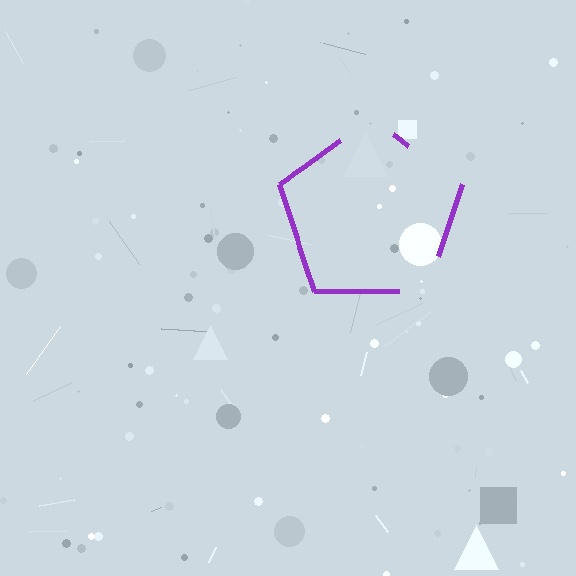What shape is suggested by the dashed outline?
The dashed outline suggests a pentagon.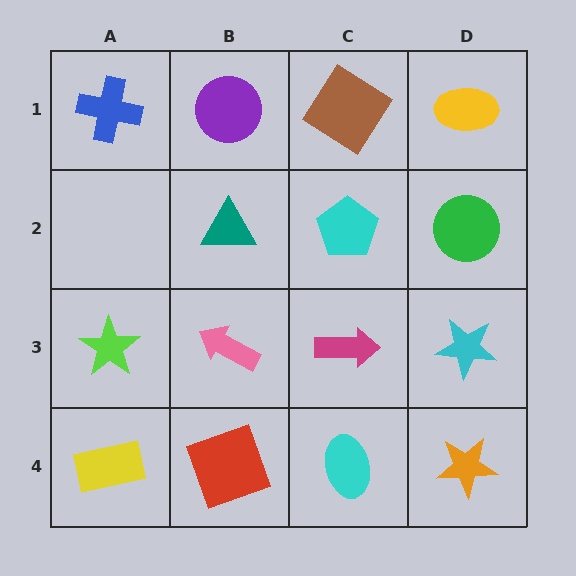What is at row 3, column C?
A magenta arrow.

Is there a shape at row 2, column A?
No, that cell is empty.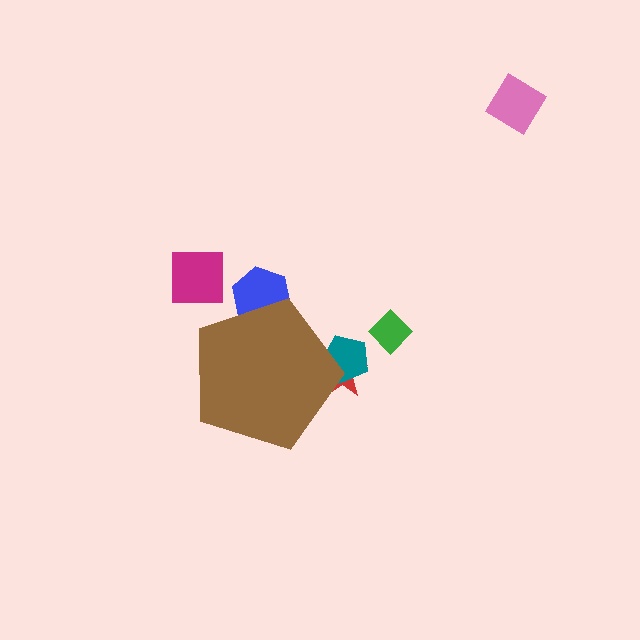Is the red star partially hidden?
Yes, the red star is partially hidden behind the brown pentagon.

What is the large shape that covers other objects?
A brown pentagon.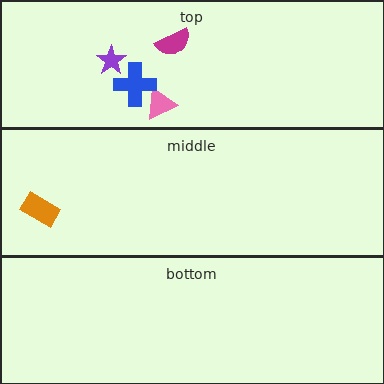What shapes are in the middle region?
The orange rectangle.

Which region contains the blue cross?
The top region.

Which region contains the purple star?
The top region.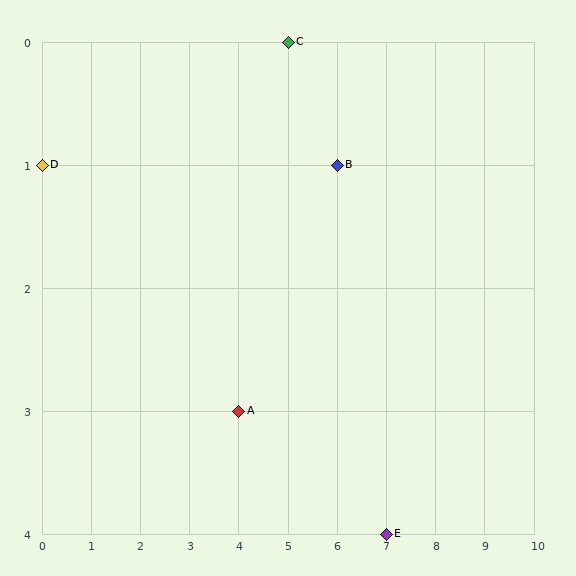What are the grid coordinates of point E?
Point E is at grid coordinates (7, 4).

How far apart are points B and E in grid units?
Points B and E are 1 column and 3 rows apart (about 3.2 grid units diagonally).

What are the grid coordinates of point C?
Point C is at grid coordinates (5, 0).